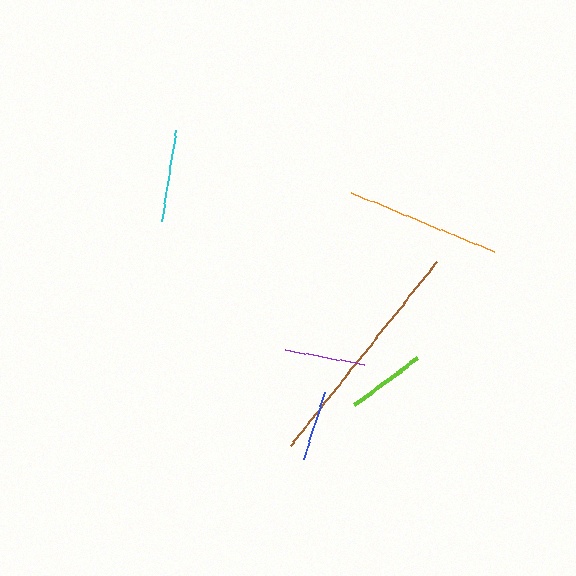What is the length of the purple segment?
The purple segment is approximately 81 pixels long.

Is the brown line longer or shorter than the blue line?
The brown line is longer than the blue line.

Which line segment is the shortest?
The blue line is the shortest at approximately 70 pixels.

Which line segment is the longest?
The brown line is the longest at approximately 236 pixels.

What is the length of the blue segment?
The blue segment is approximately 70 pixels long.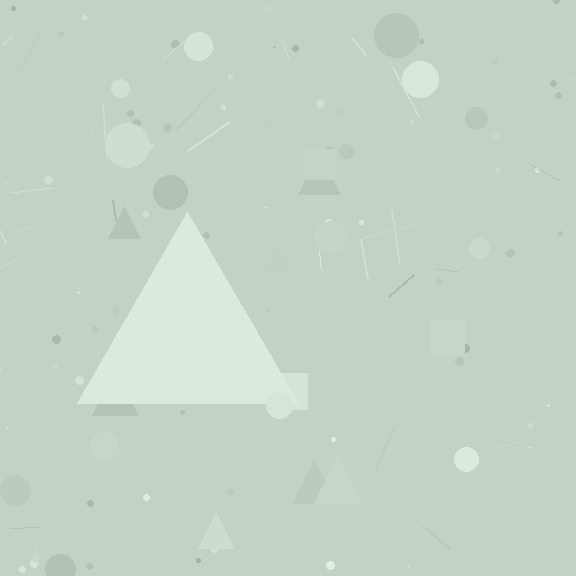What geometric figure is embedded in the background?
A triangle is embedded in the background.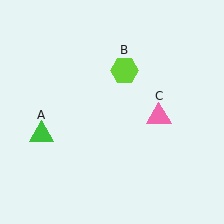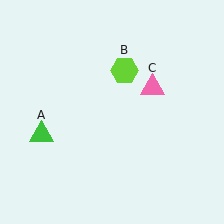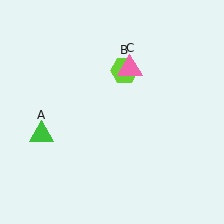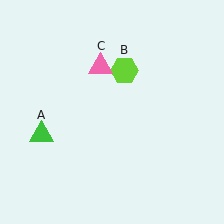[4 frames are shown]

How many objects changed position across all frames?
1 object changed position: pink triangle (object C).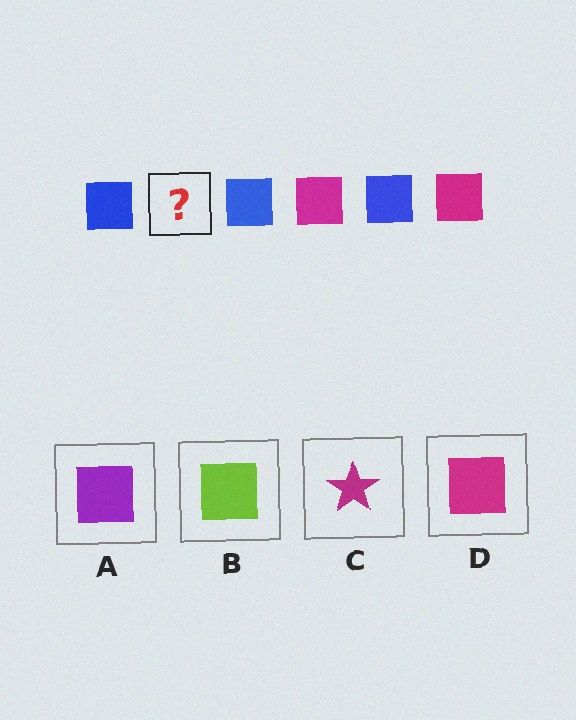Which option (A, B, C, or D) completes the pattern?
D.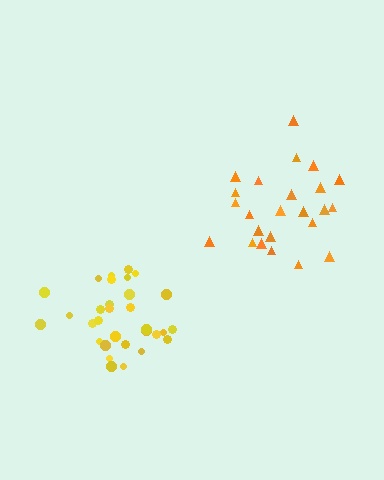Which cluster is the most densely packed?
Yellow.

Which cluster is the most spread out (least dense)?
Orange.